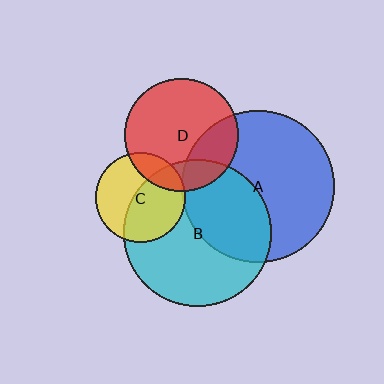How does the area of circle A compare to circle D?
Approximately 1.8 times.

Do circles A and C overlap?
Yes.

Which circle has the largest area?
Circle A (blue).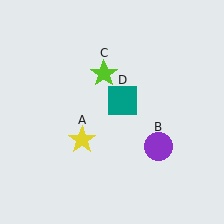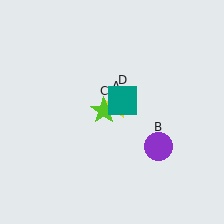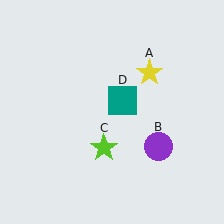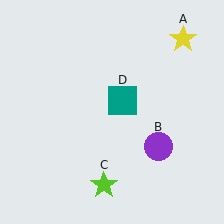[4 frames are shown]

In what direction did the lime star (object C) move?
The lime star (object C) moved down.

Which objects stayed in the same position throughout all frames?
Purple circle (object B) and teal square (object D) remained stationary.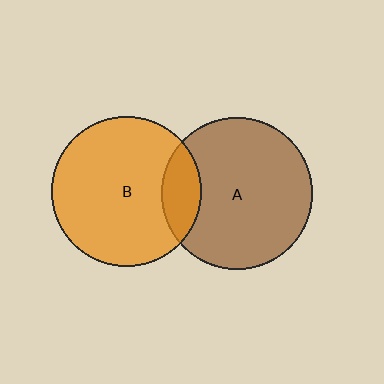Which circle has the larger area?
Circle A (brown).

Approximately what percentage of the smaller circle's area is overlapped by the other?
Approximately 15%.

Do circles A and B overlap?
Yes.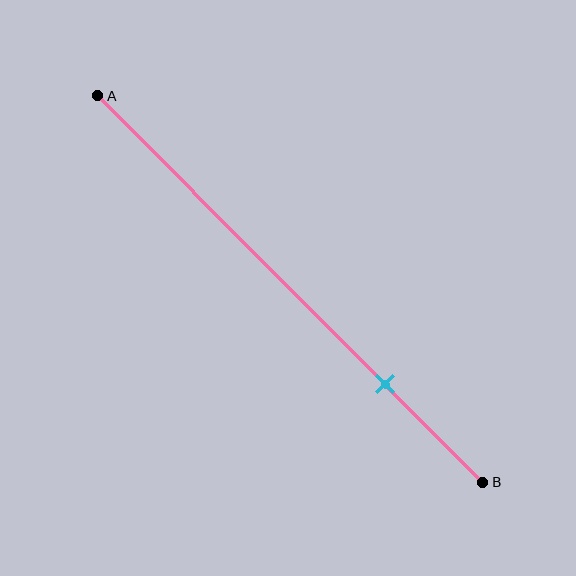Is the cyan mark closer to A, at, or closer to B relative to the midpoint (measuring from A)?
The cyan mark is closer to point B than the midpoint of segment AB.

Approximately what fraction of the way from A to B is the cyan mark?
The cyan mark is approximately 75% of the way from A to B.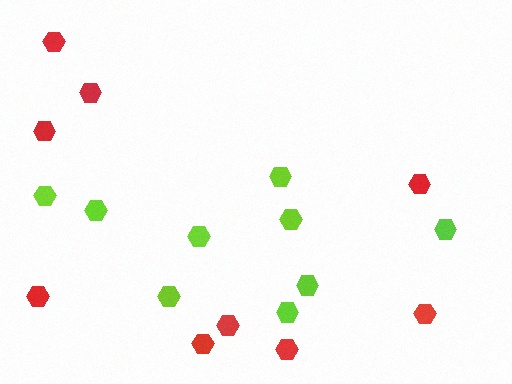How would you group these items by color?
There are 2 groups: one group of lime hexagons (9) and one group of red hexagons (9).